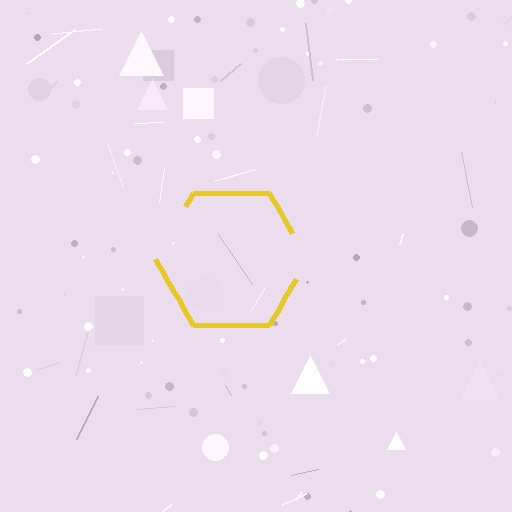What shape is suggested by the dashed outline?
The dashed outline suggests a hexagon.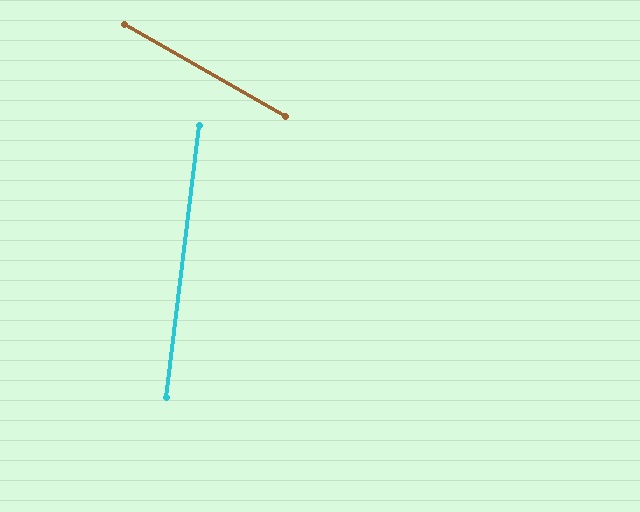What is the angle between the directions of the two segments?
Approximately 67 degrees.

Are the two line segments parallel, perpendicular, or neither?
Neither parallel nor perpendicular — they differ by about 67°.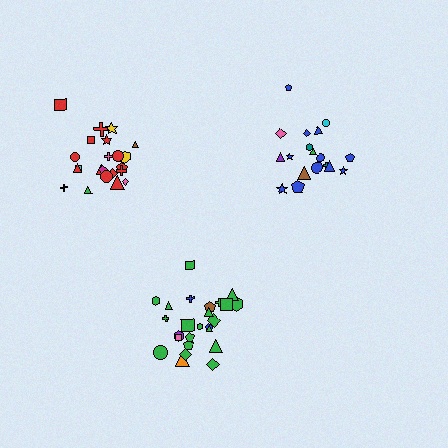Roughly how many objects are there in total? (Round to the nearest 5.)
Roughly 65 objects in total.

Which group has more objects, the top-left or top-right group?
The top-left group.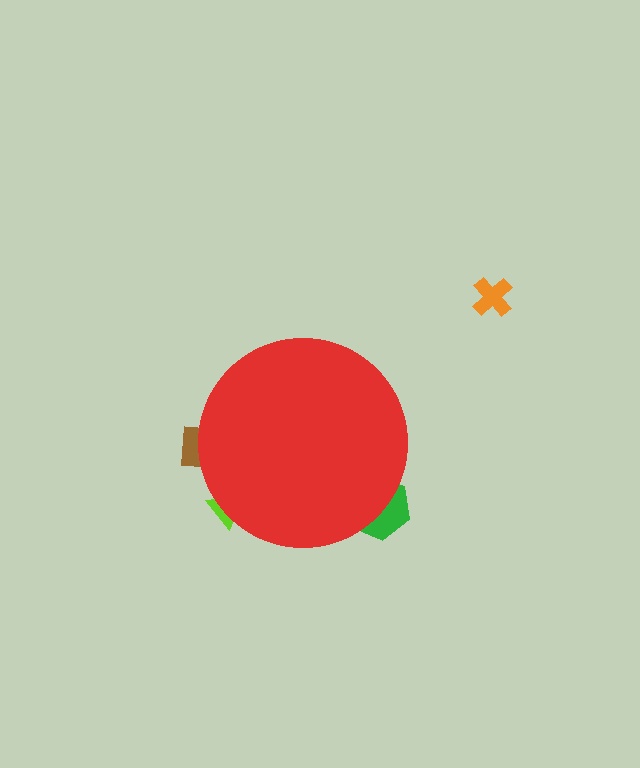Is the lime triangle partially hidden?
Yes, the lime triangle is partially hidden behind the red circle.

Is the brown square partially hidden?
Yes, the brown square is partially hidden behind the red circle.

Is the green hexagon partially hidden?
Yes, the green hexagon is partially hidden behind the red circle.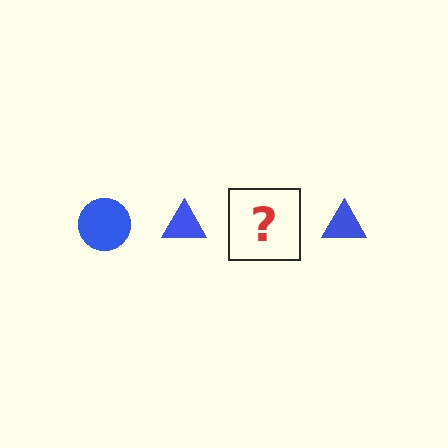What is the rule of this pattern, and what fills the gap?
The rule is that the pattern cycles through circle, triangle shapes in blue. The gap should be filled with a blue circle.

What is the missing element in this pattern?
The missing element is a blue circle.